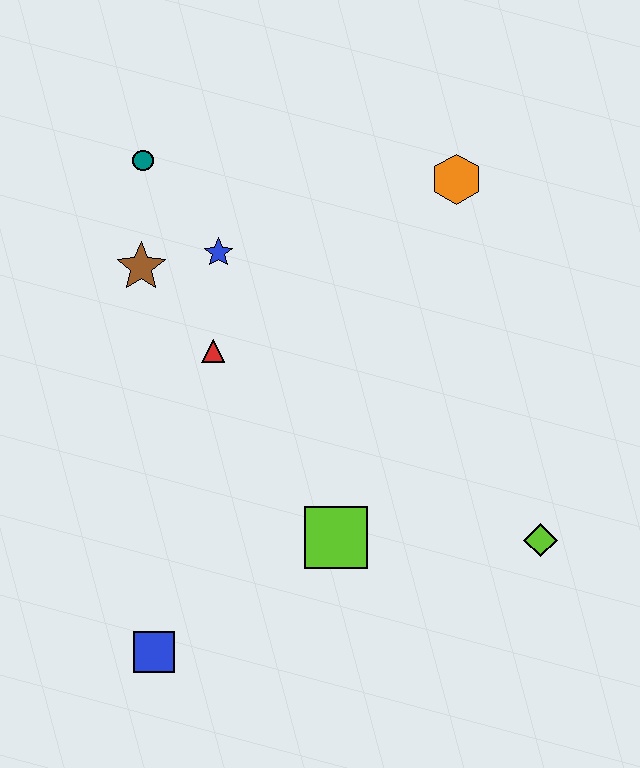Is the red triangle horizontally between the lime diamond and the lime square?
No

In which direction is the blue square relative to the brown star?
The blue square is below the brown star.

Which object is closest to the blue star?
The brown star is closest to the blue star.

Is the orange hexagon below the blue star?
No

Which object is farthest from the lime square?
The teal circle is farthest from the lime square.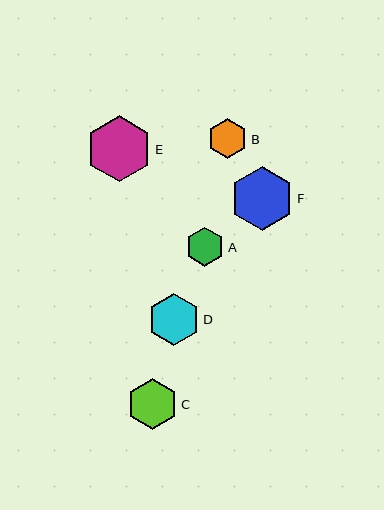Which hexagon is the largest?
Hexagon E is the largest with a size of approximately 66 pixels.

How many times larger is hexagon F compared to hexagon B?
Hexagon F is approximately 1.6 times the size of hexagon B.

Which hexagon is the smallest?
Hexagon A is the smallest with a size of approximately 39 pixels.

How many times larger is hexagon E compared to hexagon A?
Hexagon E is approximately 1.7 times the size of hexagon A.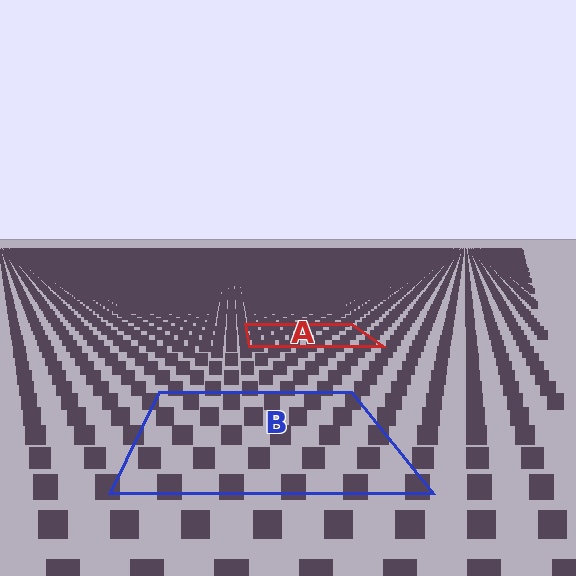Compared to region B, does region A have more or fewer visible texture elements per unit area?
Region A has more texture elements per unit area — they are packed more densely because it is farther away.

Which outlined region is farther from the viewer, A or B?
Region A is farther from the viewer — the texture elements inside it appear smaller and more densely packed.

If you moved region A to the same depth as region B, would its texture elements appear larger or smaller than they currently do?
They would appear larger. At a closer depth, the same texture elements are projected at a bigger on-screen size.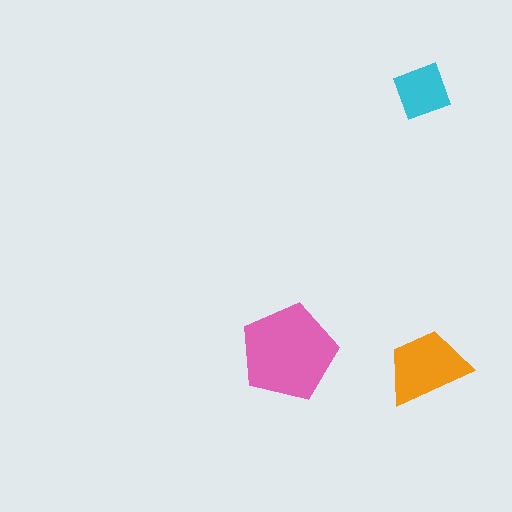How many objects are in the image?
There are 3 objects in the image.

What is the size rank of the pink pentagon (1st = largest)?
1st.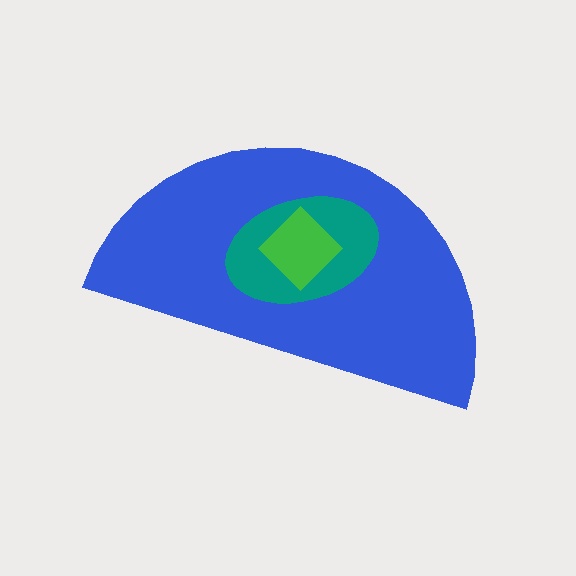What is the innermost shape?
The green diamond.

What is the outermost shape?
The blue semicircle.